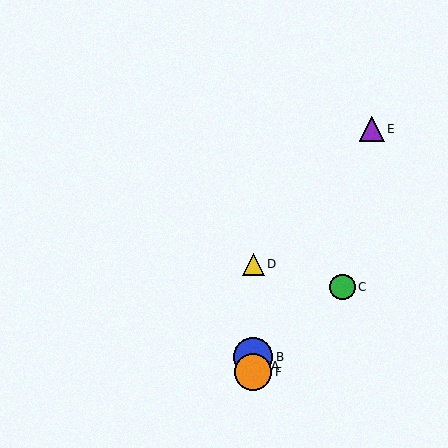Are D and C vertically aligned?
No, D is at x≈253 and C is at x≈342.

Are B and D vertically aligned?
Yes, both are at x≈253.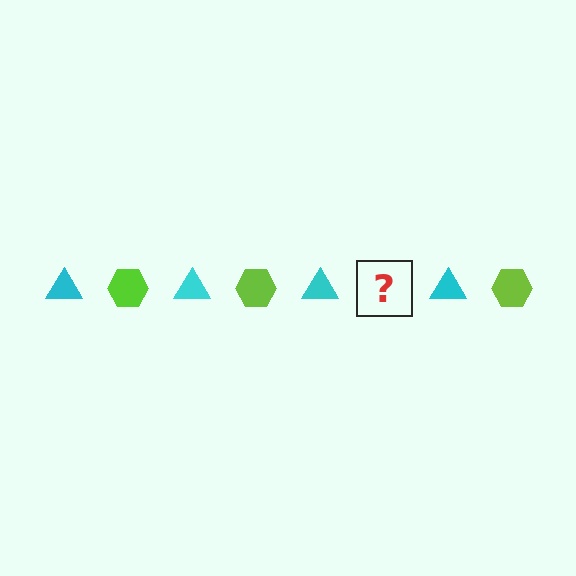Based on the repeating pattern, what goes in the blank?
The blank should be a lime hexagon.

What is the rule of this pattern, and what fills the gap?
The rule is that the pattern alternates between cyan triangle and lime hexagon. The gap should be filled with a lime hexagon.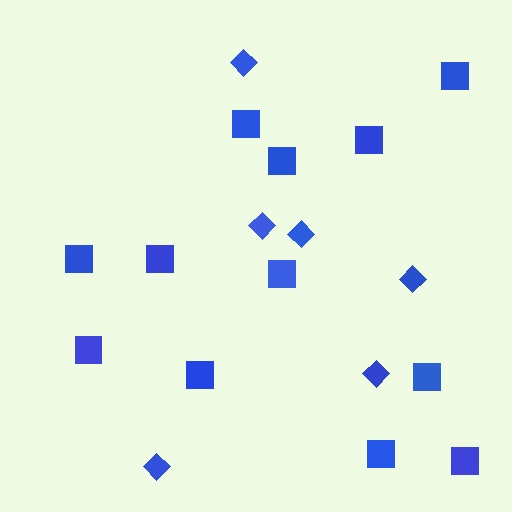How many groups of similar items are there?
There are 2 groups: one group of squares (12) and one group of diamonds (6).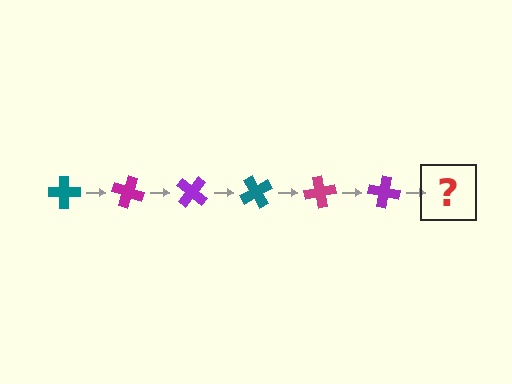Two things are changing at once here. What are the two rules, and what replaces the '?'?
The two rules are that it rotates 20 degrees each step and the color cycles through teal, magenta, and purple. The '?' should be a teal cross, rotated 120 degrees from the start.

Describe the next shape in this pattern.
It should be a teal cross, rotated 120 degrees from the start.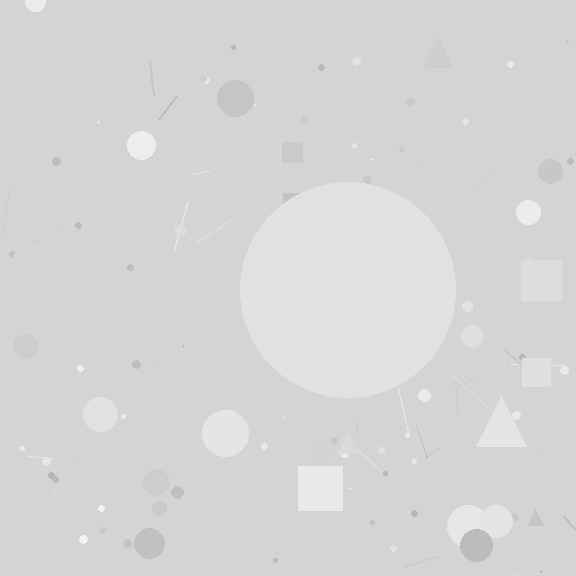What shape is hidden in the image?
A circle is hidden in the image.